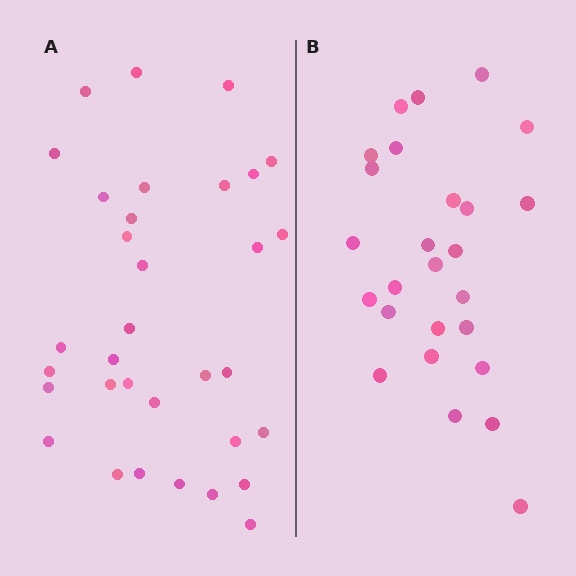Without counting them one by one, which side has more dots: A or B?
Region A (the left region) has more dots.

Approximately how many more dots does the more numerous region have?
Region A has roughly 8 or so more dots than region B.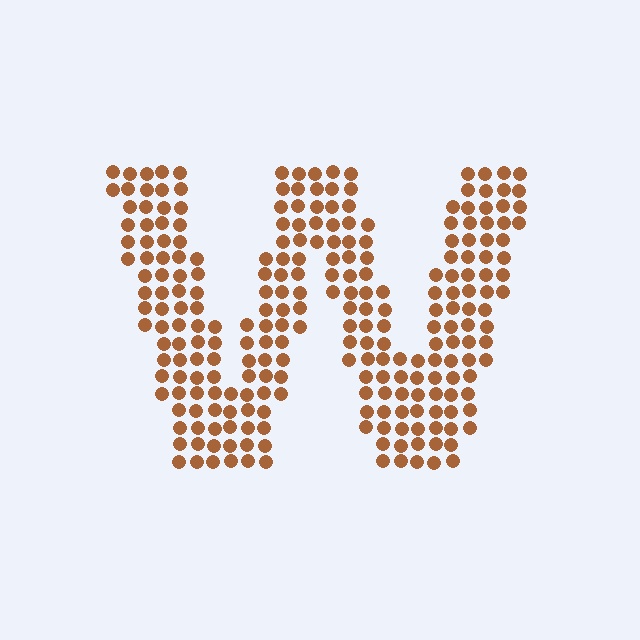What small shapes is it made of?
It is made of small circles.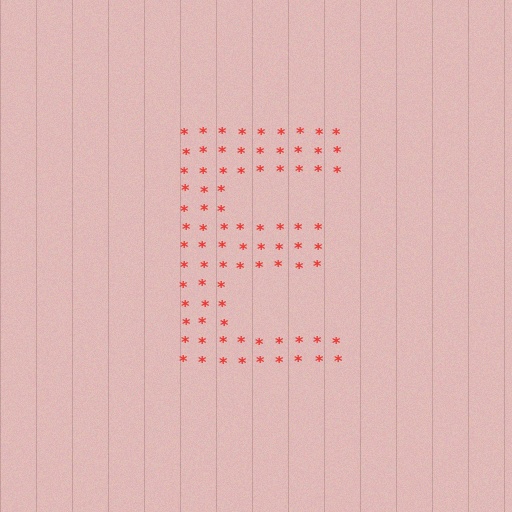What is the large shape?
The large shape is the letter E.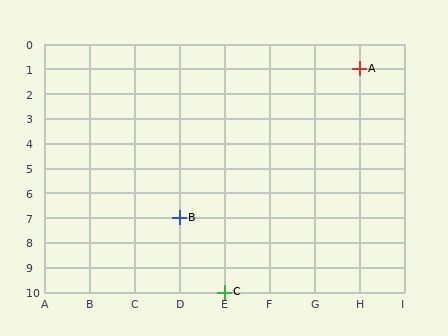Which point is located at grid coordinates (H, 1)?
Point A is at (H, 1).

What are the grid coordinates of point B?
Point B is at grid coordinates (D, 7).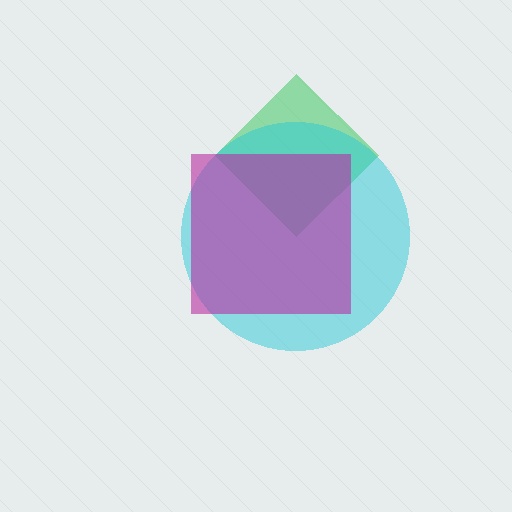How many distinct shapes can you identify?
There are 3 distinct shapes: a green diamond, a cyan circle, a magenta square.